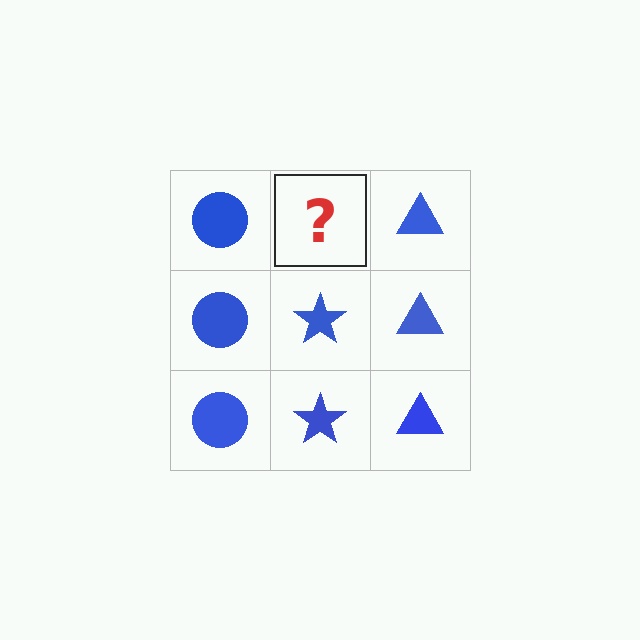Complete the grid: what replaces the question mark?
The question mark should be replaced with a blue star.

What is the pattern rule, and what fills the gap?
The rule is that each column has a consistent shape. The gap should be filled with a blue star.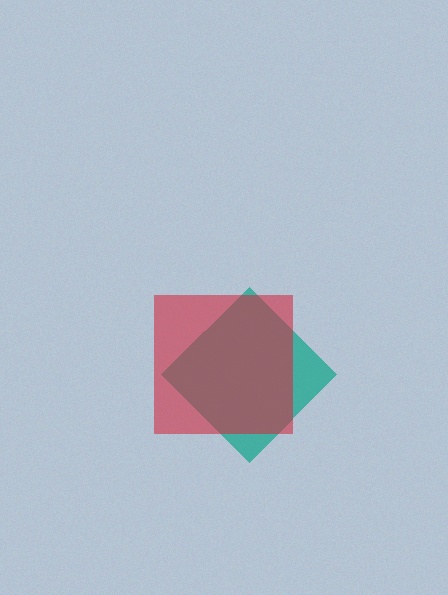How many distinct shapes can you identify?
There are 2 distinct shapes: a teal diamond, a red square.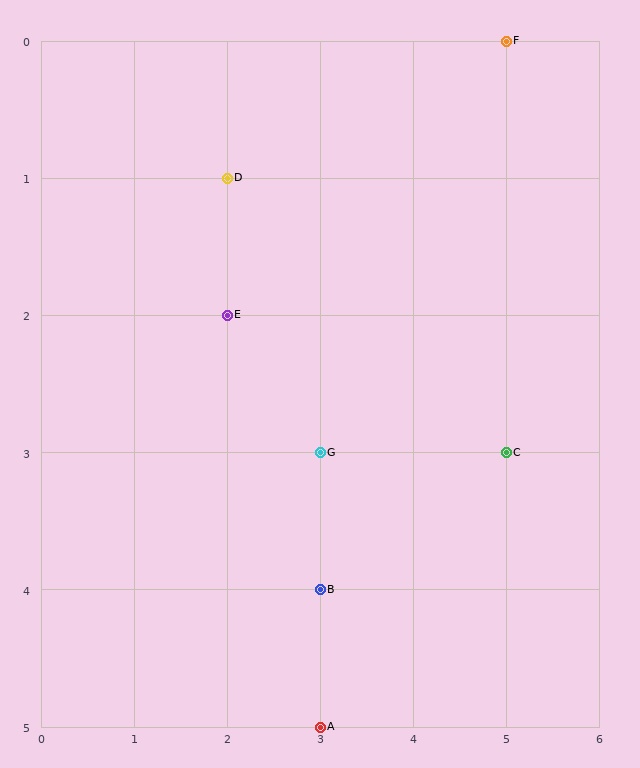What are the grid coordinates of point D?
Point D is at grid coordinates (2, 1).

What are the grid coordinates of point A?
Point A is at grid coordinates (3, 5).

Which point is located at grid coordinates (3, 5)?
Point A is at (3, 5).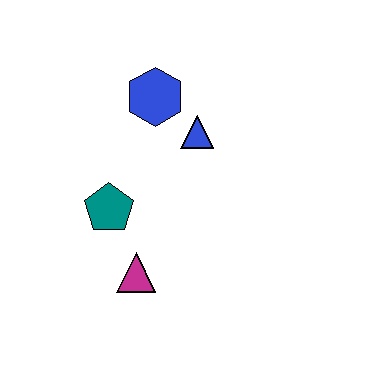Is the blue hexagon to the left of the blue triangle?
Yes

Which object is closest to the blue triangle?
The blue hexagon is closest to the blue triangle.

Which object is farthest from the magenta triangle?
The blue hexagon is farthest from the magenta triangle.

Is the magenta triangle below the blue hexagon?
Yes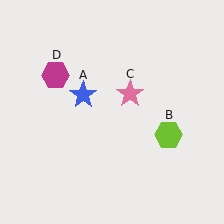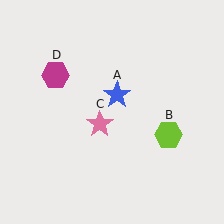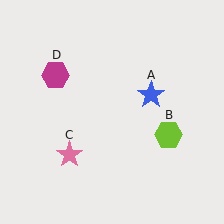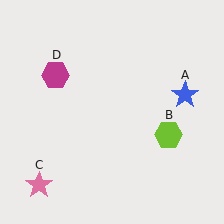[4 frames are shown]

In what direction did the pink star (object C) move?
The pink star (object C) moved down and to the left.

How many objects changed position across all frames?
2 objects changed position: blue star (object A), pink star (object C).